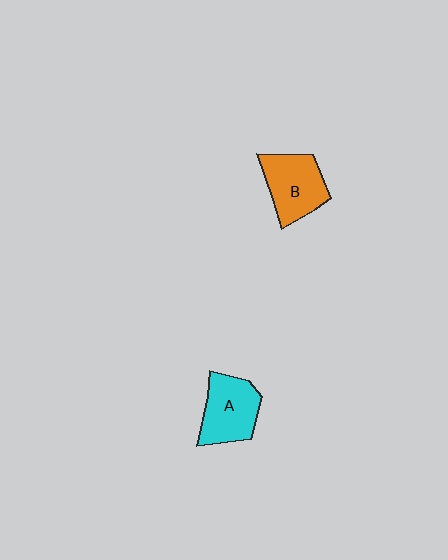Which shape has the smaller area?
Shape A (cyan).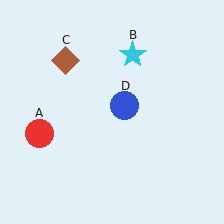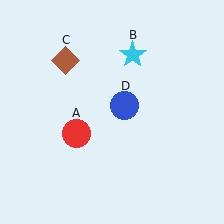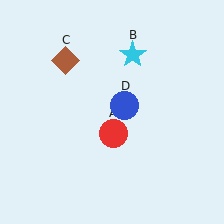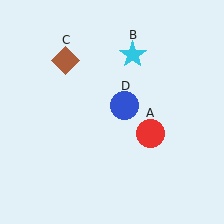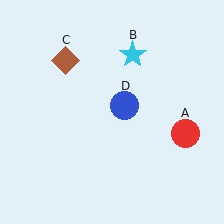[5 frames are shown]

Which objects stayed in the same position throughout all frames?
Cyan star (object B) and brown diamond (object C) and blue circle (object D) remained stationary.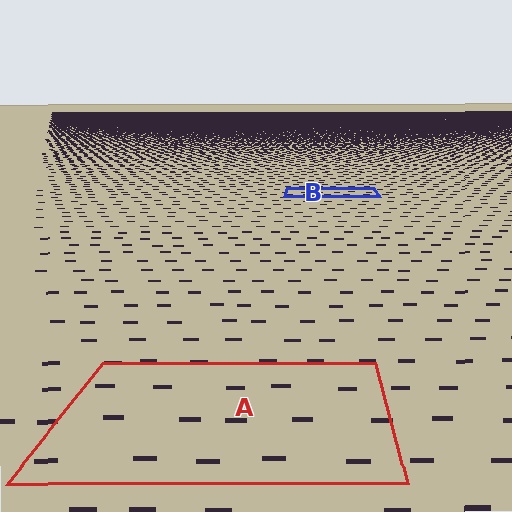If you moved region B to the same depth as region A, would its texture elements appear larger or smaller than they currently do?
They would appear larger. At a closer depth, the same texture elements are projected at a bigger on-screen size.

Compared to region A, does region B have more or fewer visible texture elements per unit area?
Region B has more texture elements per unit area — they are packed more densely because it is farther away.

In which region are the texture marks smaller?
The texture marks are smaller in region B, because it is farther away.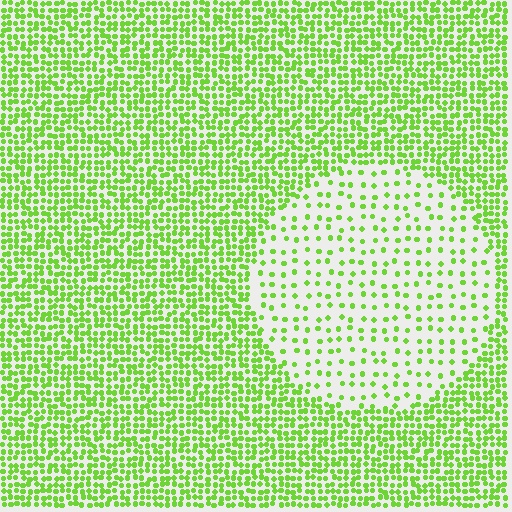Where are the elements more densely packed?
The elements are more densely packed outside the circle boundary.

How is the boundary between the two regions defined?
The boundary is defined by a change in element density (approximately 2.9x ratio). All elements are the same color, size, and shape.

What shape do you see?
I see a circle.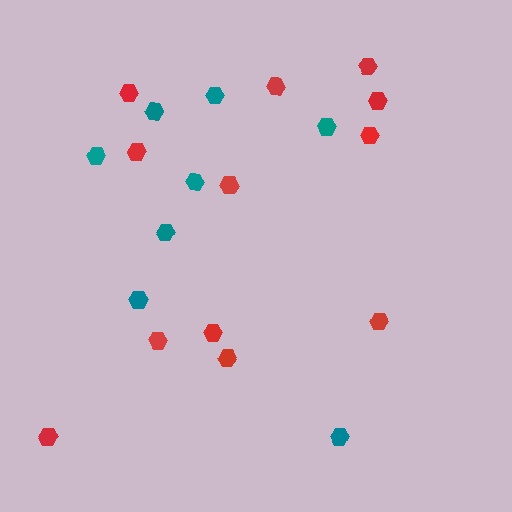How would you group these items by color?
There are 2 groups: one group of teal hexagons (8) and one group of red hexagons (12).